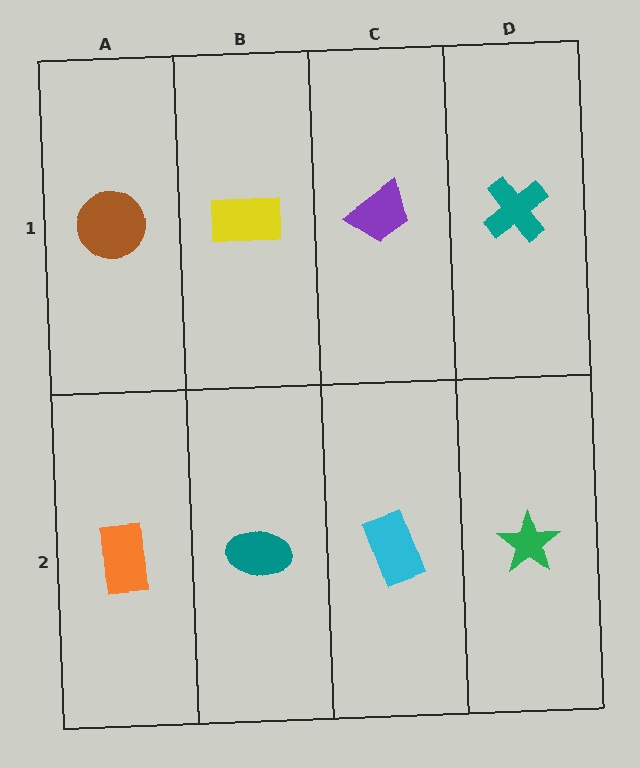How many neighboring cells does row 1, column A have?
2.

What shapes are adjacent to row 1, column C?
A cyan rectangle (row 2, column C), a yellow rectangle (row 1, column B), a teal cross (row 1, column D).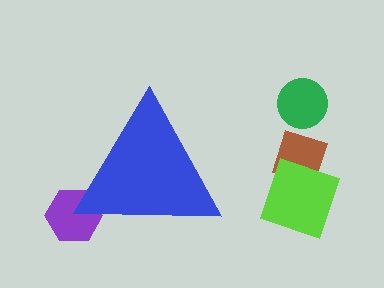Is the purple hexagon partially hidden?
Yes, the purple hexagon is partially hidden behind the blue triangle.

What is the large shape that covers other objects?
A blue triangle.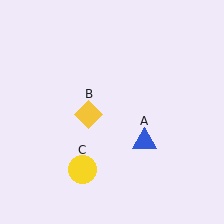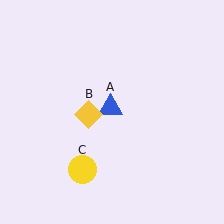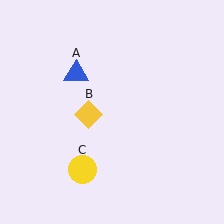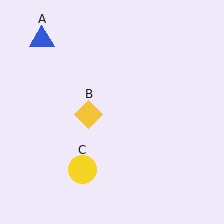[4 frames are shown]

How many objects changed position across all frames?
1 object changed position: blue triangle (object A).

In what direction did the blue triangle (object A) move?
The blue triangle (object A) moved up and to the left.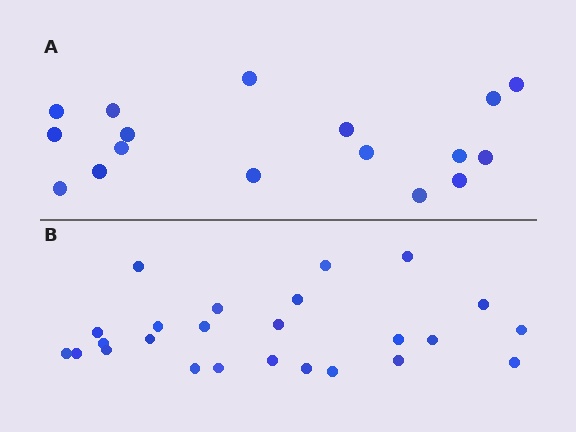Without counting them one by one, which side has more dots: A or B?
Region B (the bottom region) has more dots.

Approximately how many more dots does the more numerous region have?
Region B has roughly 8 or so more dots than region A.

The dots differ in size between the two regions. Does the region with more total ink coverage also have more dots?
No. Region A has more total ink coverage because its dots are larger, but region B actually contains more individual dots. Total area can be misleading — the number of items is what matters here.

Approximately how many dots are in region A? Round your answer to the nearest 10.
About 20 dots. (The exact count is 17, which rounds to 20.)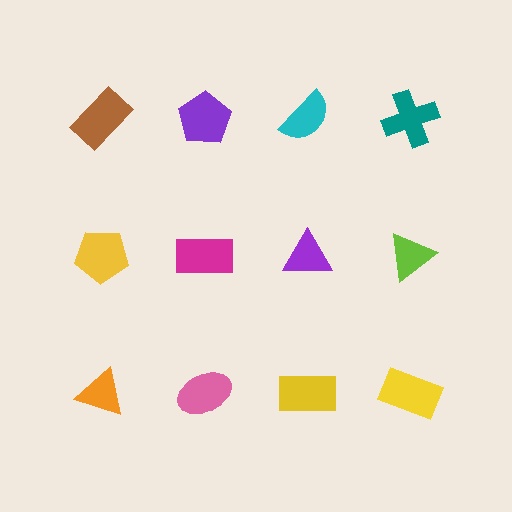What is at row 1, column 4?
A teal cross.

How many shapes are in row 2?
4 shapes.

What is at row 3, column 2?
A pink ellipse.